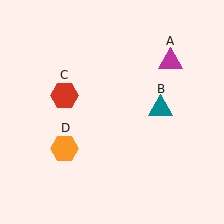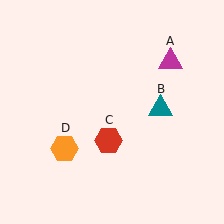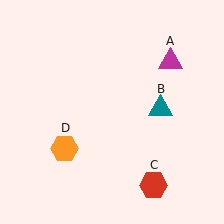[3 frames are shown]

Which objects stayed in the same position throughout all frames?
Magenta triangle (object A) and teal triangle (object B) and orange hexagon (object D) remained stationary.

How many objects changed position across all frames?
1 object changed position: red hexagon (object C).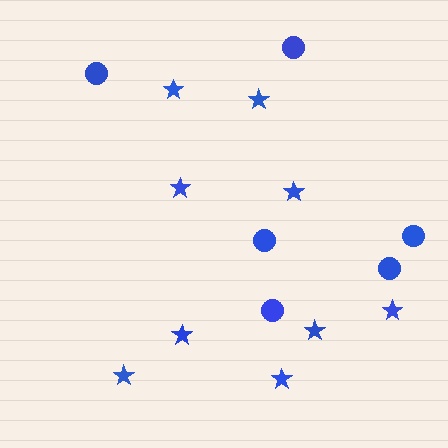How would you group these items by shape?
There are 2 groups: one group of stars (9) and one group of circles (6).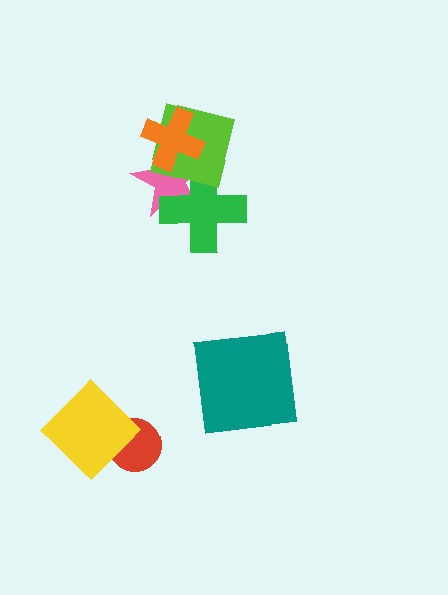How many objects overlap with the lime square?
3 objects overlap with the lime square.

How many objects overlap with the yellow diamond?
1 object overlaps with the yellow diamond.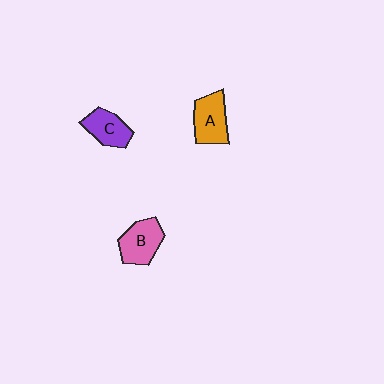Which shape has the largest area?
Shape A (orange).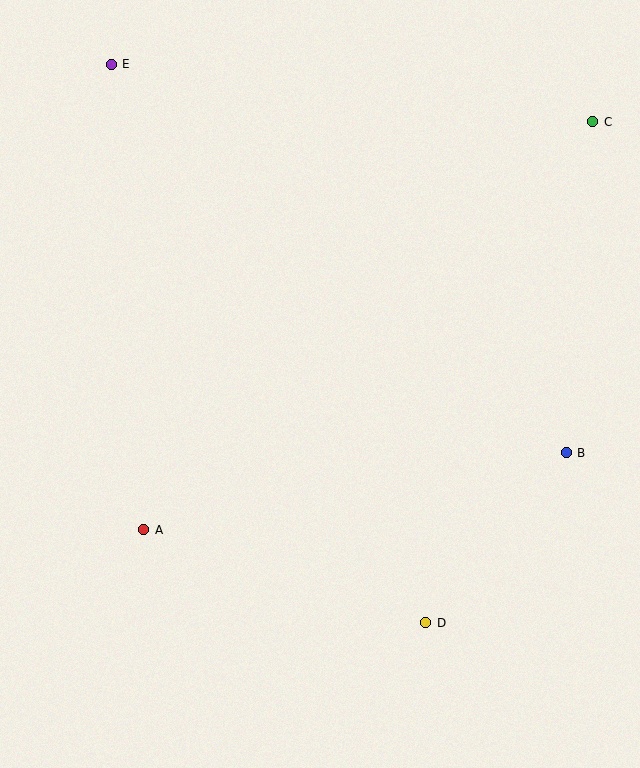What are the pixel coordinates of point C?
Point C is at (592, 122).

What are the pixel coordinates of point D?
Point D is at (426, 623).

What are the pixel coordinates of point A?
Point A is at (144, 530).